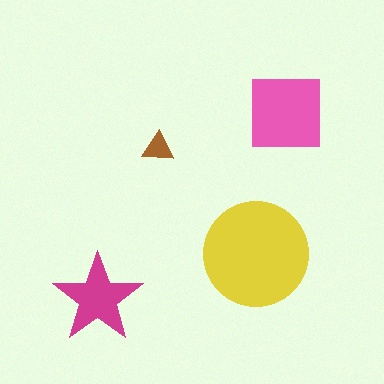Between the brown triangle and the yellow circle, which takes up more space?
The yellow circle.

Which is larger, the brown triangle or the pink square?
The pink square.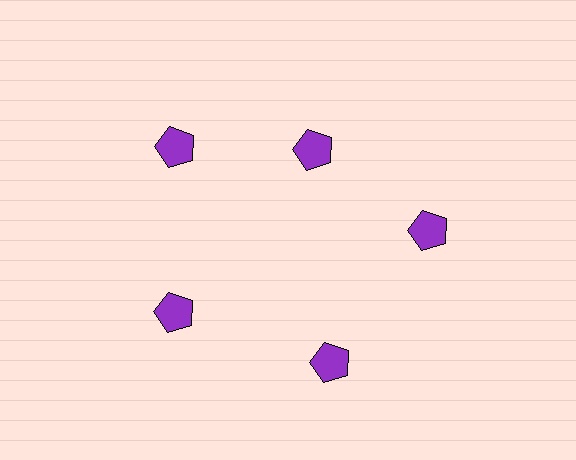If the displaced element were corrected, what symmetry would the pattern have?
It would have 5-fold rotational symmetry — the pattern would map onto itself every 72 degrees.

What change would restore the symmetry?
The symmetry would be restored by moving it outward, back onto the ring so that all 5 pentagons sit at equal angles and equal distance from the center.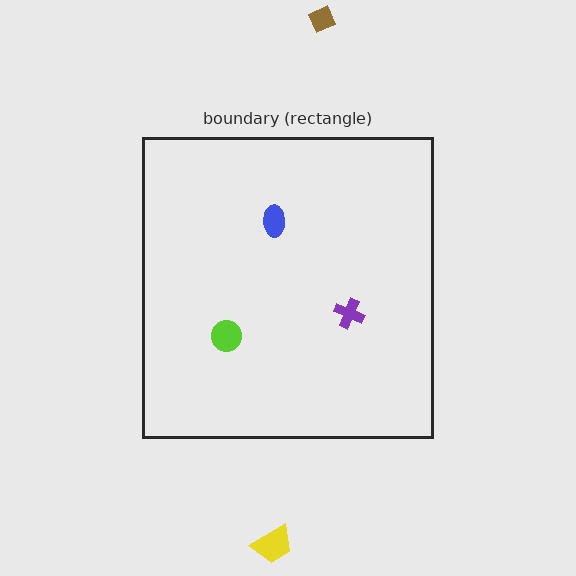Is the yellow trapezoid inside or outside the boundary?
Outside.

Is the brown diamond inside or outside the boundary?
Outside.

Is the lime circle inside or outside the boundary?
Inside.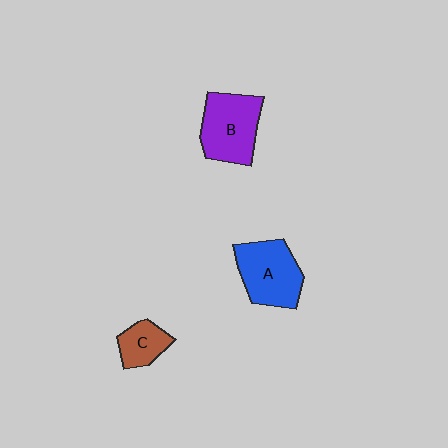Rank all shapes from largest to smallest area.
From largest to smallest: B (purple), A (blue), C (brown).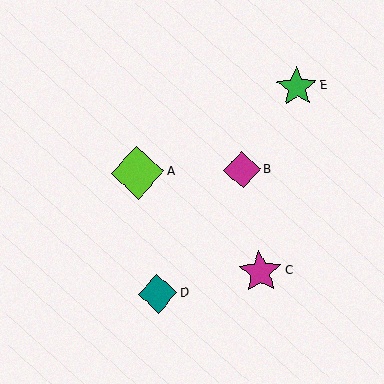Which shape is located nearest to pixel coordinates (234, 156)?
The magenta diamond (labeled B) at (242, 170) is nearest to that location.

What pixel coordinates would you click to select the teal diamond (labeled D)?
Click at (158, 294) to select the teal diamond D.